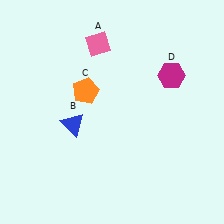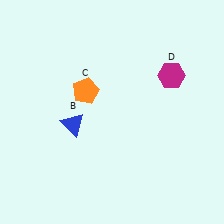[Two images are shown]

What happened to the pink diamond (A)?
The pink diamond (A) was removed in Image 2. It was in the top-left area of Image 1.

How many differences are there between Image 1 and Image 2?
There is 1 difference between the two images.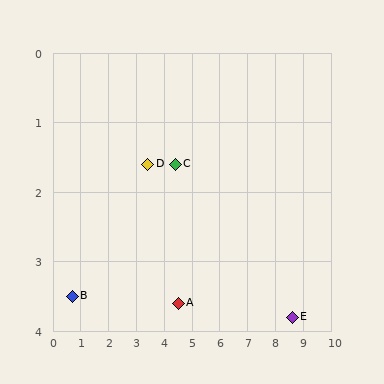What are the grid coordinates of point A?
Point A is at approximately (4.5, 3.6).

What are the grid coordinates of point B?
Point B is at approximately (0.7, 3.5).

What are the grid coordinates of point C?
Point C is at approximately (4.4, 1.6).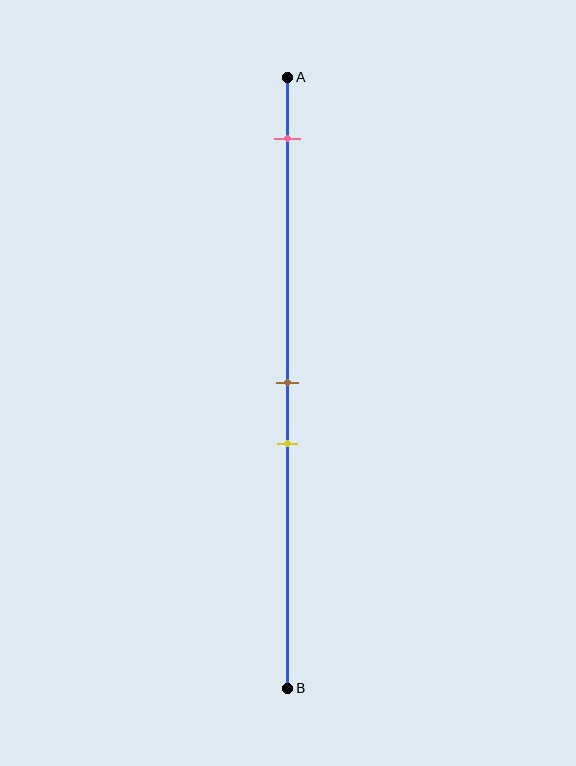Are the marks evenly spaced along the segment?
No, the marks are not evenly spaced.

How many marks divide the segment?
There are 3 marks dividing the segment.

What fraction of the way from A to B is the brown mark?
The brown mark is approximately 50% (0.5) of the way from A to B.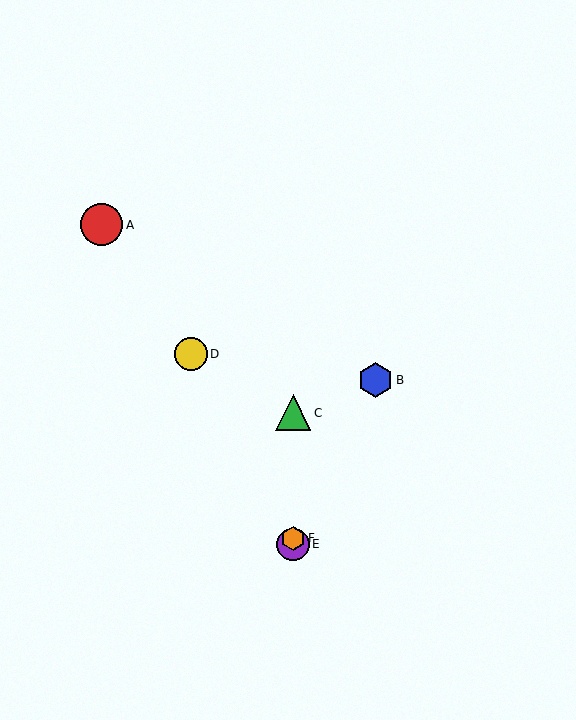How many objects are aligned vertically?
3 objects (C, E, F) are aligned vertically.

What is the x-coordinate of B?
Object B is at x≈375.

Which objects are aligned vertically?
Objects C, E, F are aligned vertically.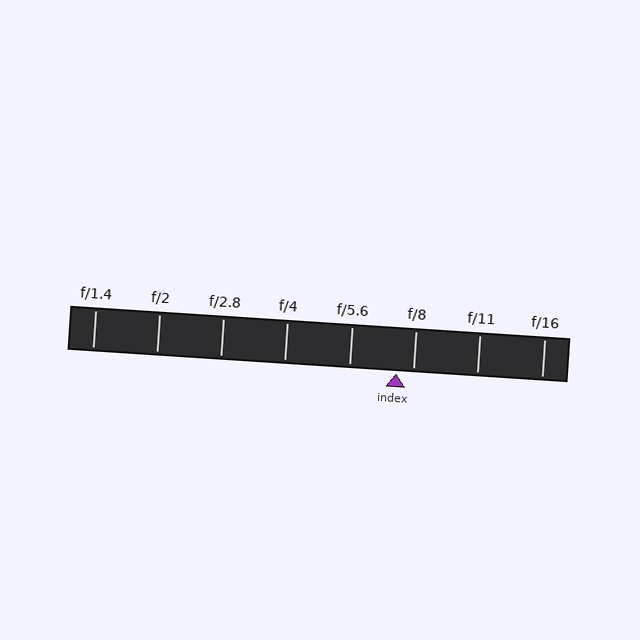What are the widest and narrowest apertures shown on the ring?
The widest aperture shown is f/1.4 and the narrowest is f/16.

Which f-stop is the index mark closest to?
The index mark is closest to f/8.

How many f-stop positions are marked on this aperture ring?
There are 8 f-stop positions marked.